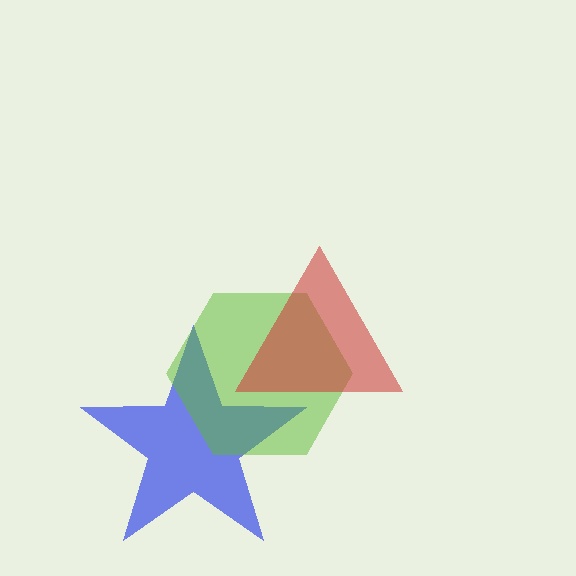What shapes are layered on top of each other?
The layered shapes are: a blue star, a lime hexagon, a red triangle.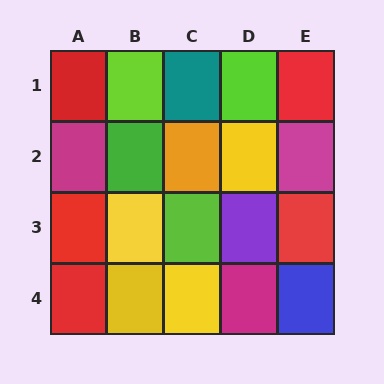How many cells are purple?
1 cell is purple.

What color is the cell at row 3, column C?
Lime.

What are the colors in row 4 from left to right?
Red, yellow, yellow, magenta, blue.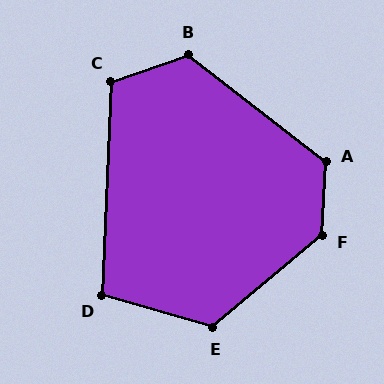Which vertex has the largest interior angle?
F, at approximately 133 degrees.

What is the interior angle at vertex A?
Approximately 125 degrees (obtuse).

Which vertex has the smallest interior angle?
D, at approximately 104 degrees.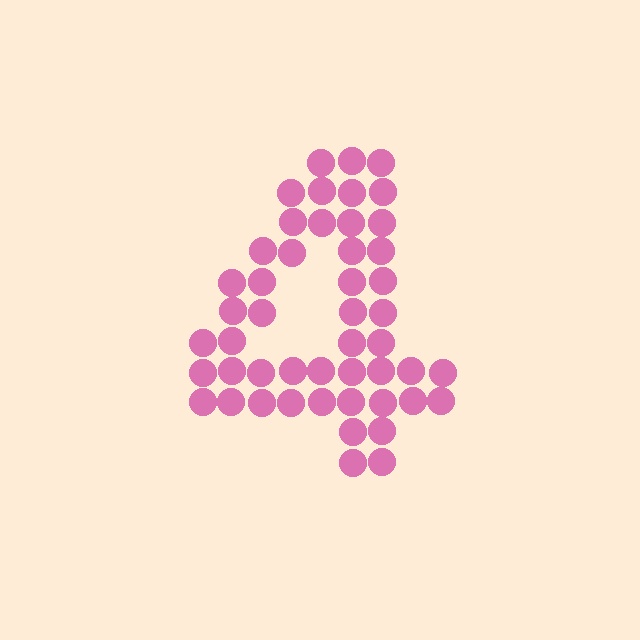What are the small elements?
The small elements are circles.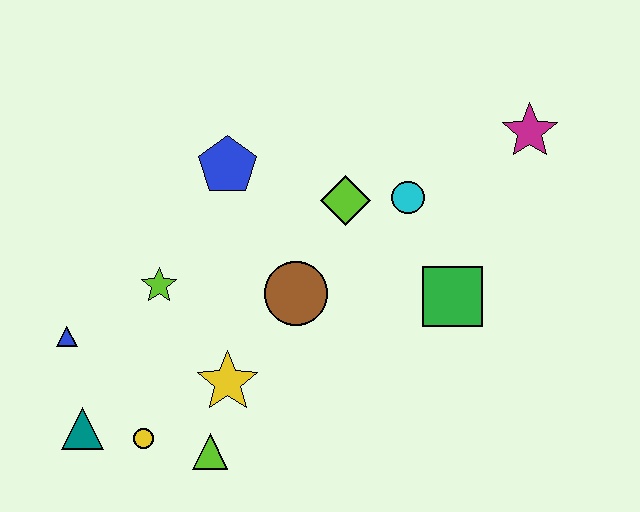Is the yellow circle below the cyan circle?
Yes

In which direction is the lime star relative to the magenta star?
The lime star is to the left of the magenta star.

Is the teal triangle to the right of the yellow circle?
No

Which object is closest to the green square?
The cyan circle is closest to the green square.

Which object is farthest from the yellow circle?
The magenta star is farthest from the yellow circle.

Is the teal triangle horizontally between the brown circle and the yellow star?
No